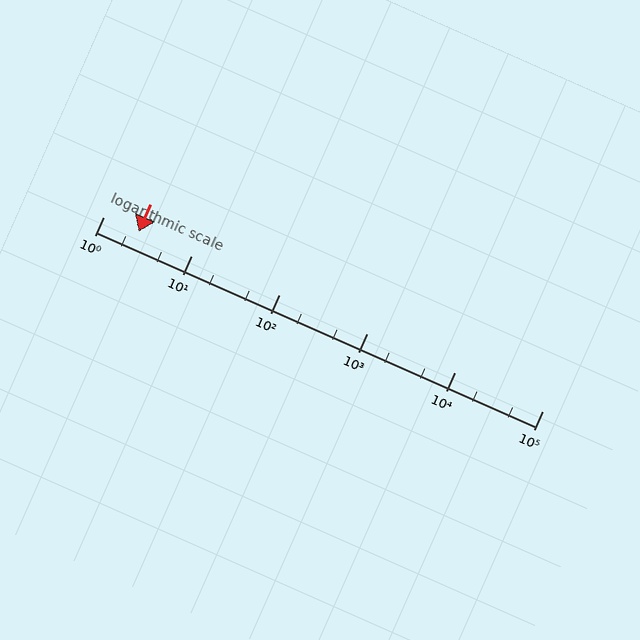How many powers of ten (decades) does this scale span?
The scale spans 5 decades, from 1 to 100000.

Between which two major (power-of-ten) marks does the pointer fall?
The pointer is between 1 and 10.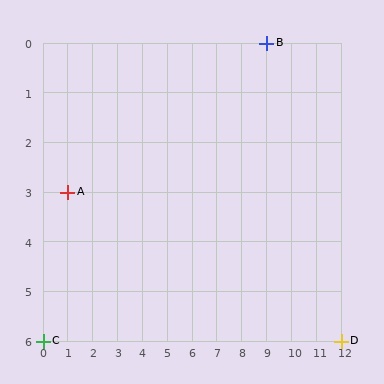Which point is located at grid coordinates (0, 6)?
Point C is at (0, 6).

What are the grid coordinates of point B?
Point B is at grid coordinates (9, 0).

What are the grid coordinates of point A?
Point A is at grid coordinates (1, 3).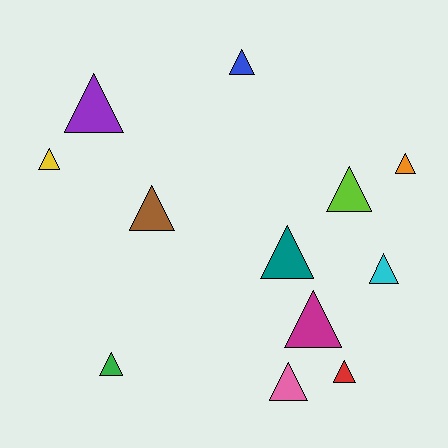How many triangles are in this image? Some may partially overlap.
There are 12 triangles.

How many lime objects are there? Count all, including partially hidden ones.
There is 1 lime object.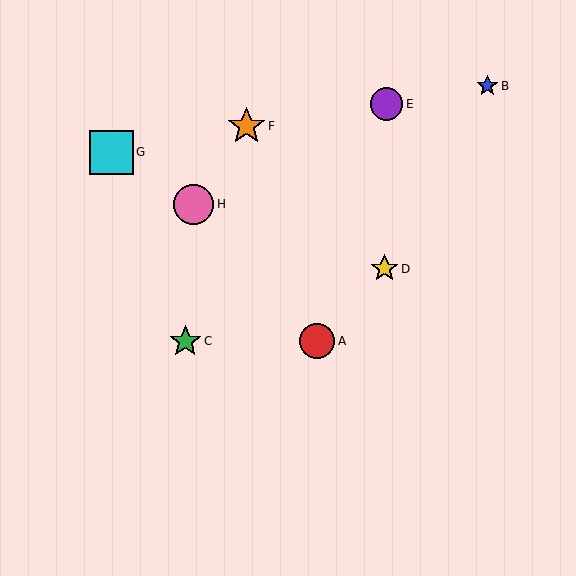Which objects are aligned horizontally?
Objects A, C are aligned horizontally.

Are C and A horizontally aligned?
Yes, both are at y≈341.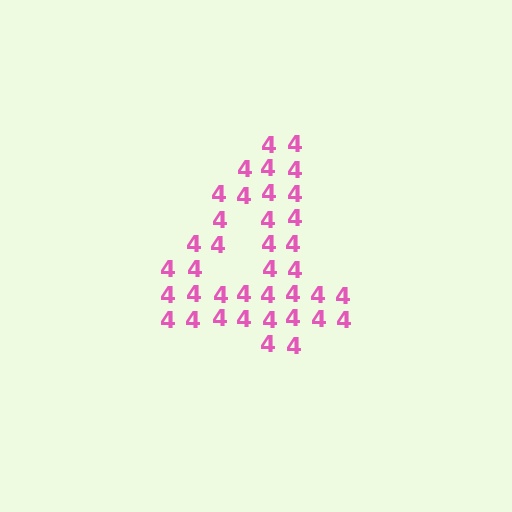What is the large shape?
The large shape is the digit 4.